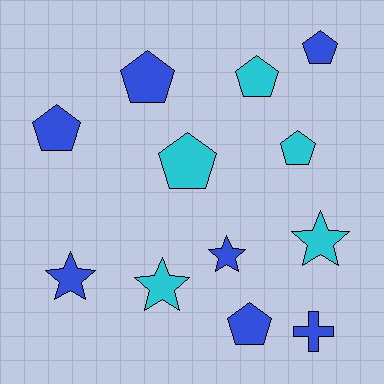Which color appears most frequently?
Blue, with 7 objects.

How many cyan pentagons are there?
There are 3 cyan pentagons.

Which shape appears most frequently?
Pentagon, with 7 objects.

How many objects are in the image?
There are 12 objects.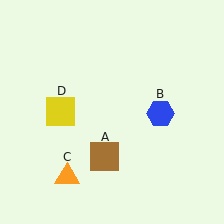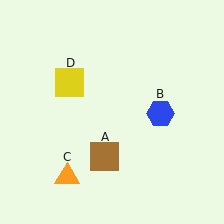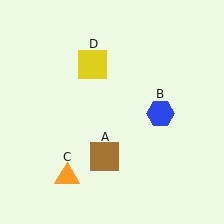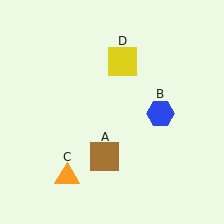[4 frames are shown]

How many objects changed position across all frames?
1 object changed position: yellow square (object D).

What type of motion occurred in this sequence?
The yellow square (object D) rotated clockwise around the center of the scene.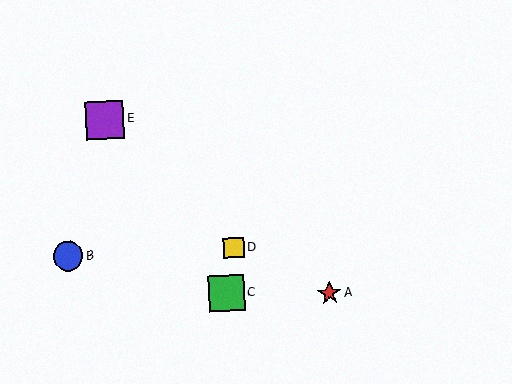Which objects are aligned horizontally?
Objects B, D are aligned horizontally.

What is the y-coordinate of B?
Object B is at y≈256.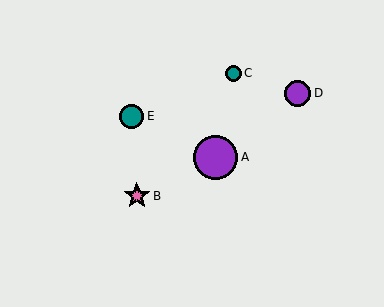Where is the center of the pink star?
The center of the pink star is at (137, 196).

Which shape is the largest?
The purple circle (labeled A) is the largest.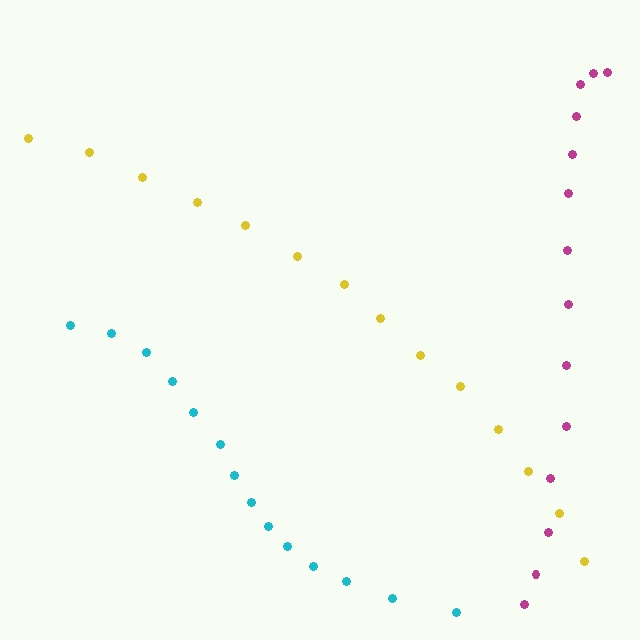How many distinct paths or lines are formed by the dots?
There are 3 distinct paths.